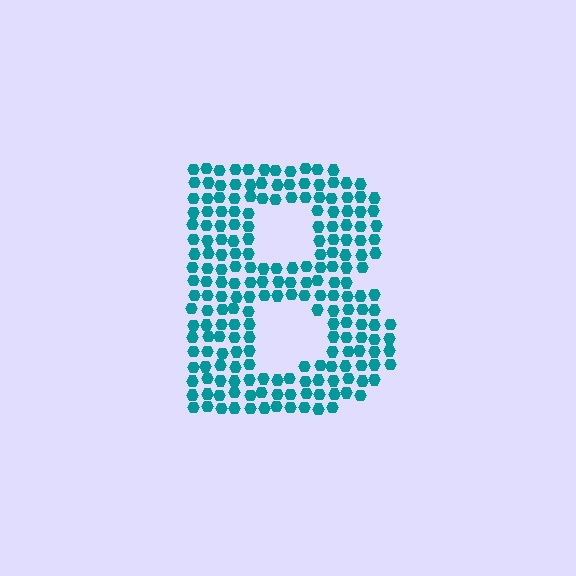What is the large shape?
The large shape is the letter B.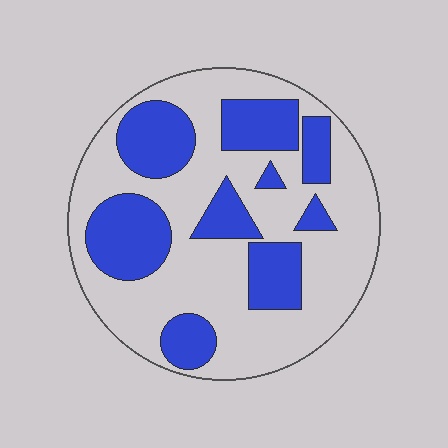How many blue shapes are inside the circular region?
9.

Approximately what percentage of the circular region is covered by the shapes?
Approximately 35%.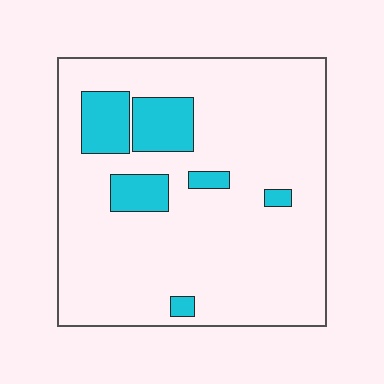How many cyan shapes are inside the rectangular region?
6.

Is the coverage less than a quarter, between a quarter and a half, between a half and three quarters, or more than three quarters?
Less than a quarter.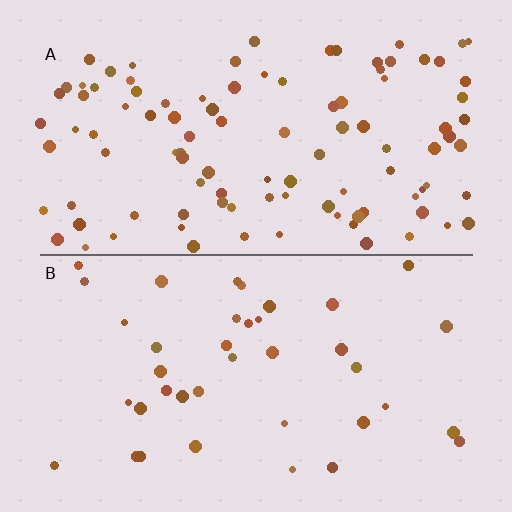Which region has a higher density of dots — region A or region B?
A (the top).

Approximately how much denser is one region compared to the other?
Approximately 2.6× — region A over region B.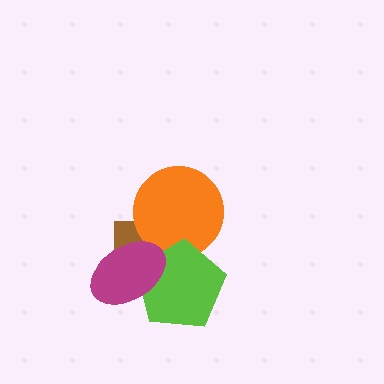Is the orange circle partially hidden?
Yes, it is partially covered by another shape.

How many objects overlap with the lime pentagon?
3 objects overlap with the lime pentagon.